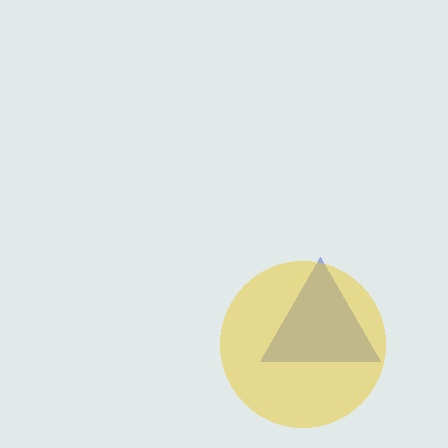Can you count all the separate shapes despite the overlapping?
Yes, there are 2 separate shapes.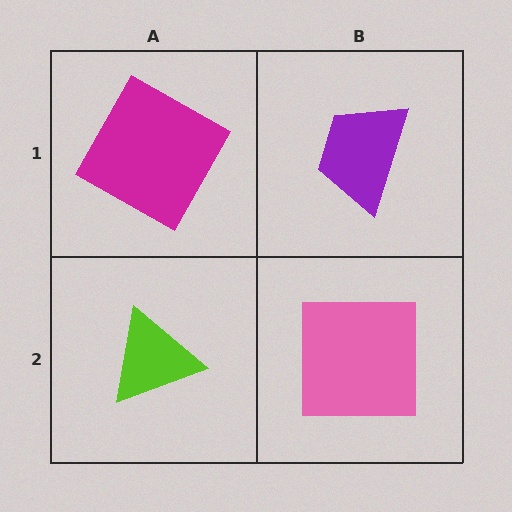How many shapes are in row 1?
2 shapes.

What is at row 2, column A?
A lime triangle.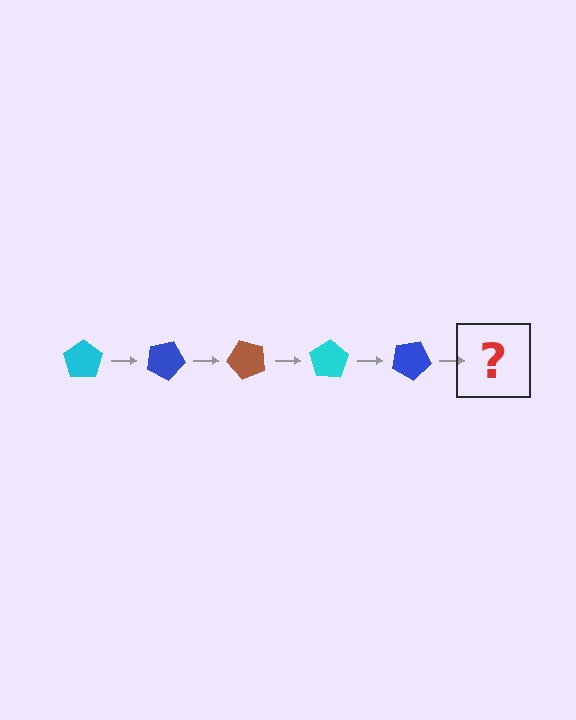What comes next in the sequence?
The next element should be a brown pentagon, rotated 125 degrees from the start.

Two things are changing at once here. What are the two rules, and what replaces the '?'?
The two rules are that it rotates 25 degrees each step and the color cycles through cyan, blue, and brown. The '?' should be a brown pentagon, rotated 125 degrees from the start.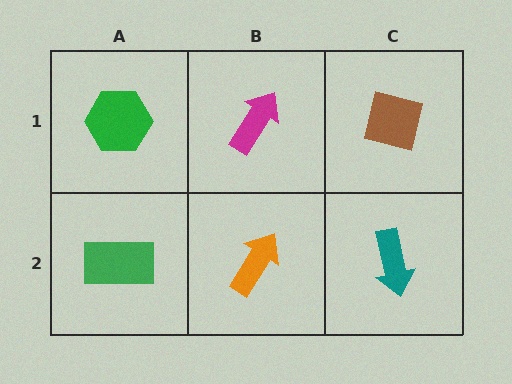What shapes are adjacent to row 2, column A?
A green hexagon (row 1, column A), an orange arrow (row 2, column B).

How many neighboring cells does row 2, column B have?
3.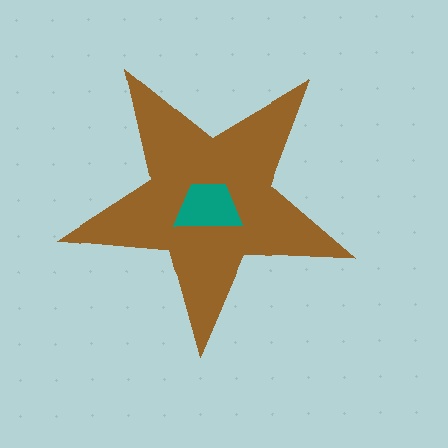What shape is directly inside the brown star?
The teal trapezoid.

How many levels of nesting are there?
2.